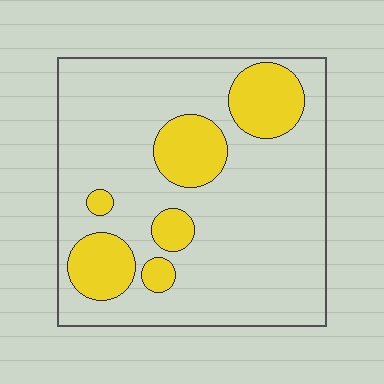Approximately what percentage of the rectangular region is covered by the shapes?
Approximately 20%.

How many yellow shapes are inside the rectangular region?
6.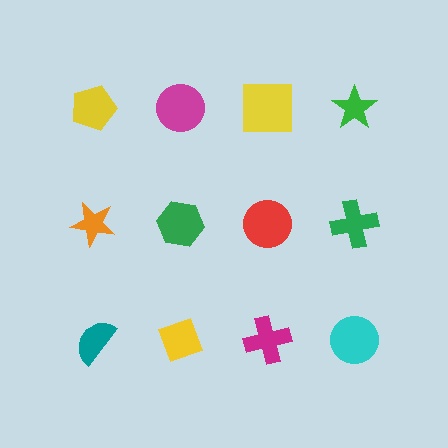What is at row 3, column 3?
A magenta cross.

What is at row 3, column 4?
A cyan circle.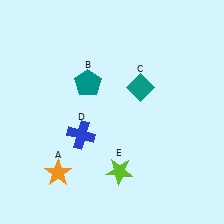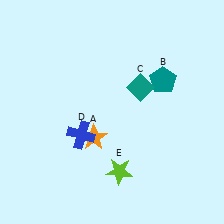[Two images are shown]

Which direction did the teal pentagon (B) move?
The teal pentagon (B) moved right.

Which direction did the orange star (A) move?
The orange star (A) moved right.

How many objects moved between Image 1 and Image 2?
2 objects moved between the two images.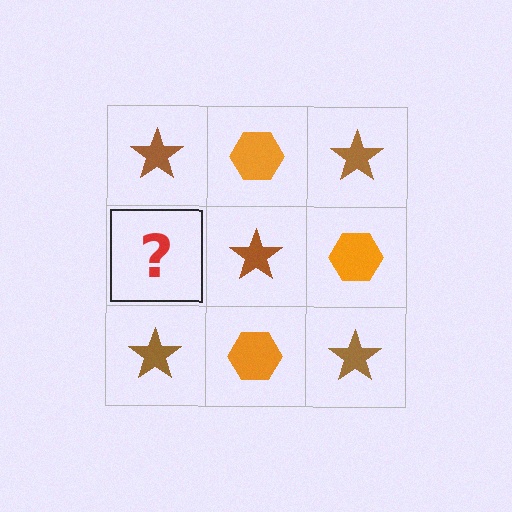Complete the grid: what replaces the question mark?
The question mark should be replaced with an orange hexagon.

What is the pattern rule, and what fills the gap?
The rule is that it alternates brown star and orange hexagon in a checkerboard pattern. The gap should be filled with an orange hexagon.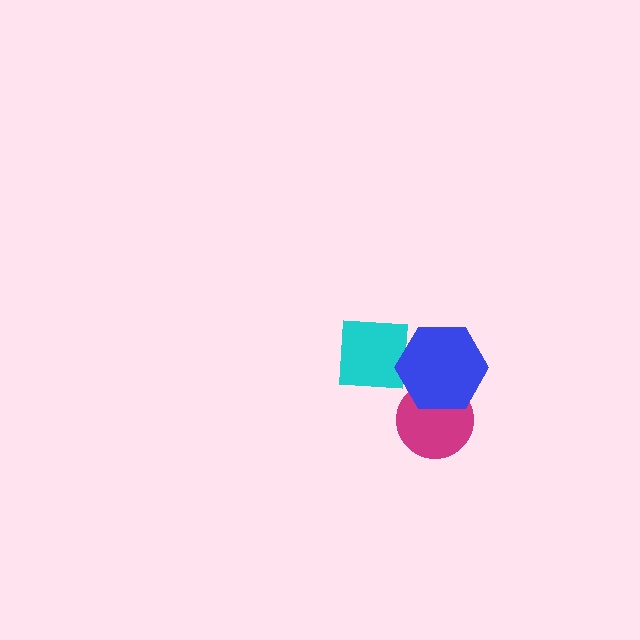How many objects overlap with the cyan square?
1 object overlaps with the cyan square.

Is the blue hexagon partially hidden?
No, no other shape covers it.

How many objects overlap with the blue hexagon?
2 objects overlap with the blue hexagon.